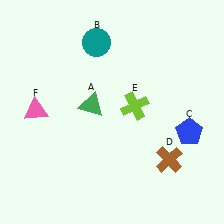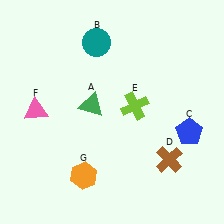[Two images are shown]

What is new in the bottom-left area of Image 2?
An orange hexagon (G) was added in the bottom-left area of Image 2.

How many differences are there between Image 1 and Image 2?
There is 1 difference between the two images.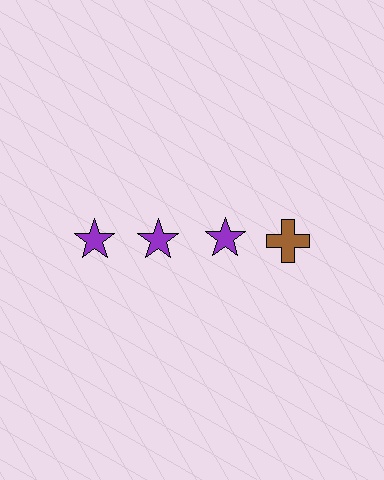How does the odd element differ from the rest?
It differs in both color (brown instead of purple) and shape (cross instead of star).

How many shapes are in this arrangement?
There are 4 shapes arranged in a grid pattern.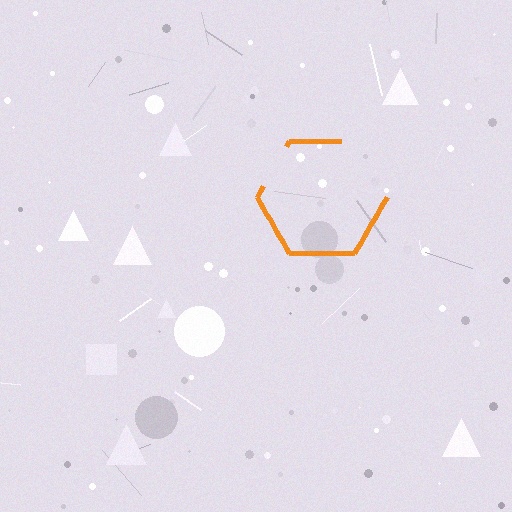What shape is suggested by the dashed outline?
The dashed outline suggests a hexagon.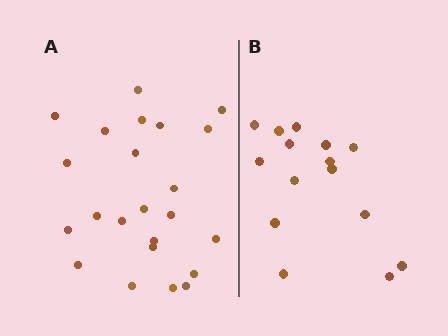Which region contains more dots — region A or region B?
Region A (the left region) has more dots.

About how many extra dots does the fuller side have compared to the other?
Region A has roughly 8 or so more dots than region B.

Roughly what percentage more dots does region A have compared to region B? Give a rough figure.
About 55% more.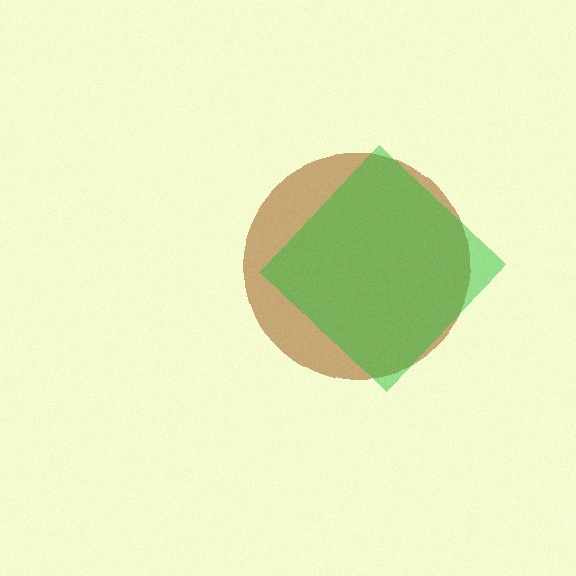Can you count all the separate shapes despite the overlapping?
Yes, there are 2 separate shapes.